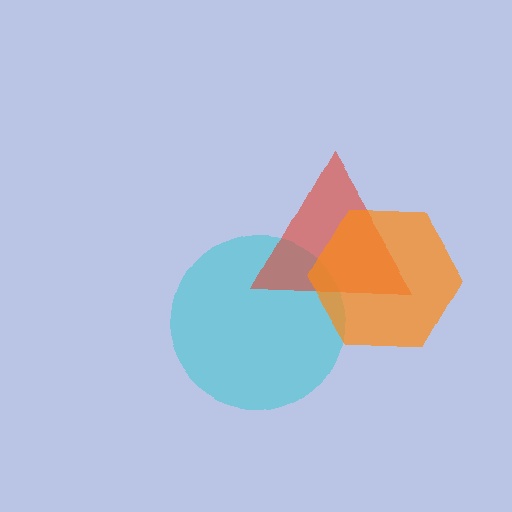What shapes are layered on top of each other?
The layered shapes are: a cyan circle, a red triangle, an orange hexagon.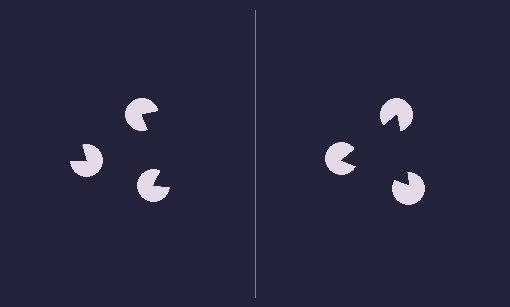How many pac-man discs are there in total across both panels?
6 — 3 on each side.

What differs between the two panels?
The pac-man discs are positioned identically on both sides; only the wedge orientations differ. On the right they align to a triangle; on the left they are misaligned.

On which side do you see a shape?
An illusory triangle appears on the right side. On the left side the wedge cuts are rotated, so no coherent shape forms.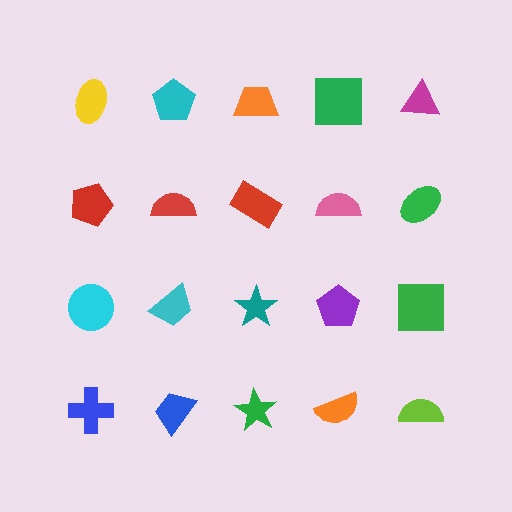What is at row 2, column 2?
A red semicircle.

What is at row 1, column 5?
A magenta triangle.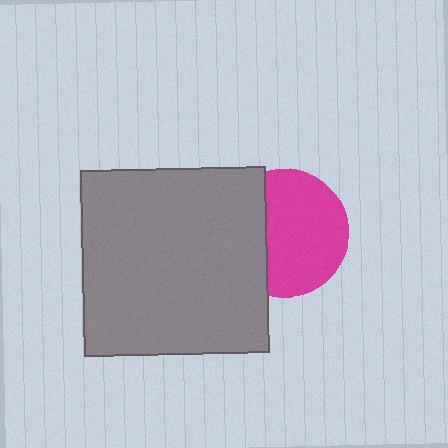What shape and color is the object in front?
The object in front is a gray square.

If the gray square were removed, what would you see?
You would see the complete magenta circle.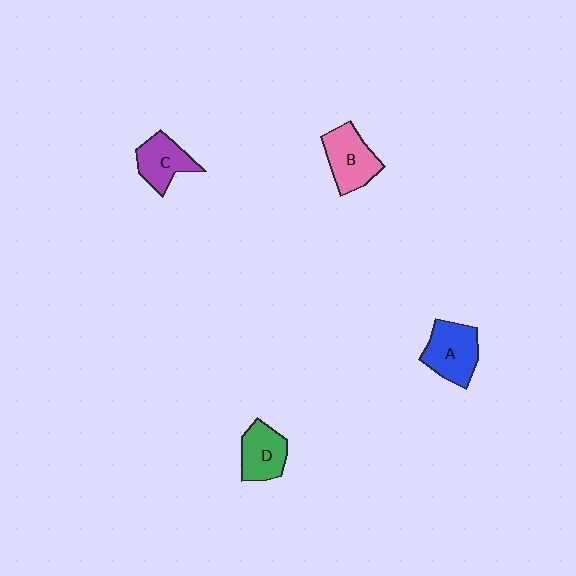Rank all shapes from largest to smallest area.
From largest to smallest: A (blue), B (pink), D (green), C (purple).